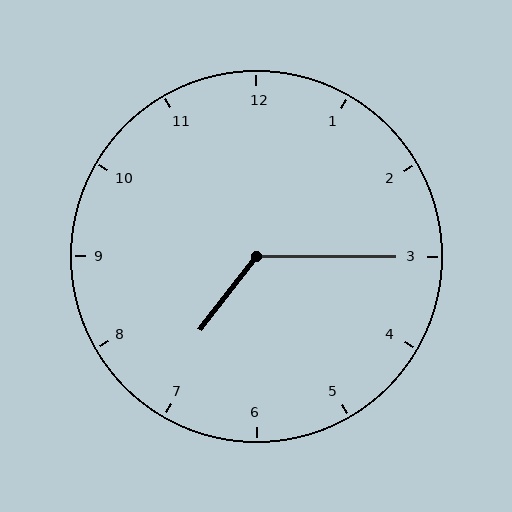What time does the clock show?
7:15.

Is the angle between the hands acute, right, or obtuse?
It is obtuse.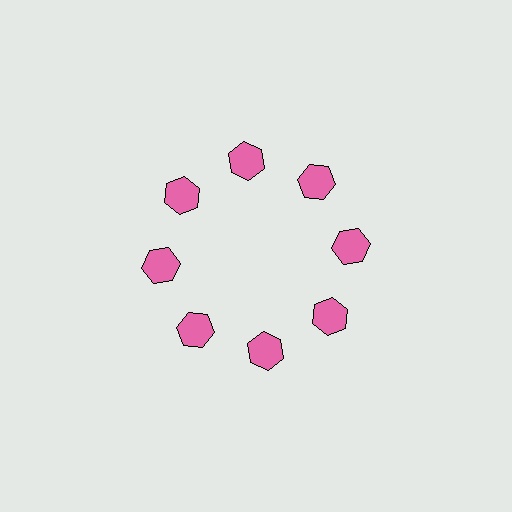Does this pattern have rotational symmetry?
Yes, this pattern has 8-fold rotational symmetry. It looks the same after rotating 45 degrees around the center.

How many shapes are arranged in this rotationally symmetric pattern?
There are 8 shapes, arranged in 8 groups of 1.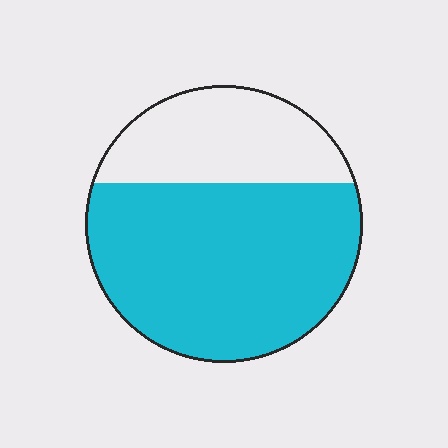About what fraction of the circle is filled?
About two thirds (2/3).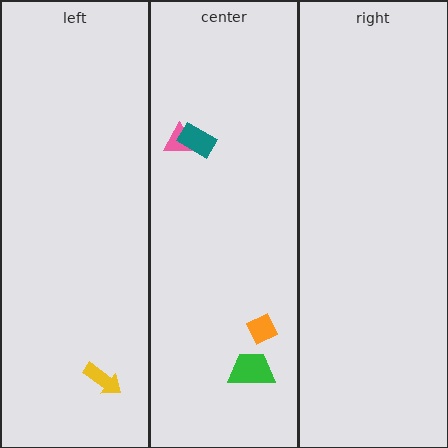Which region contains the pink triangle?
The center region.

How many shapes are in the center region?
4.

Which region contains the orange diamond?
The center region.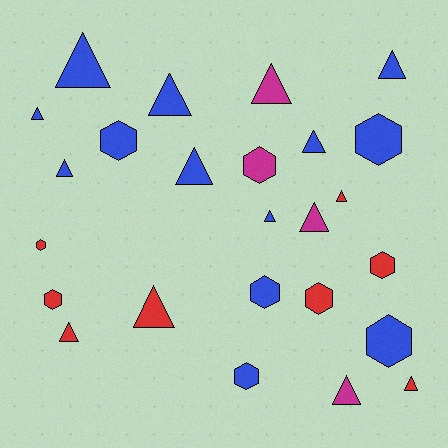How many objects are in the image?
There are 25 objects.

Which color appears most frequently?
Blue, with 13 objects.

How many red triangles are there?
There are 4 red triangles.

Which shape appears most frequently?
Triangle, with 15 objects.